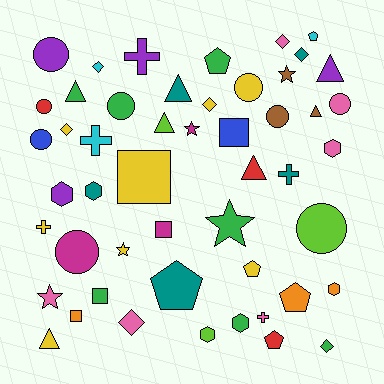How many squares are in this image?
There are 5 squares.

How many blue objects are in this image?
There are 2 blue objects.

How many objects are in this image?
There are 50 objects.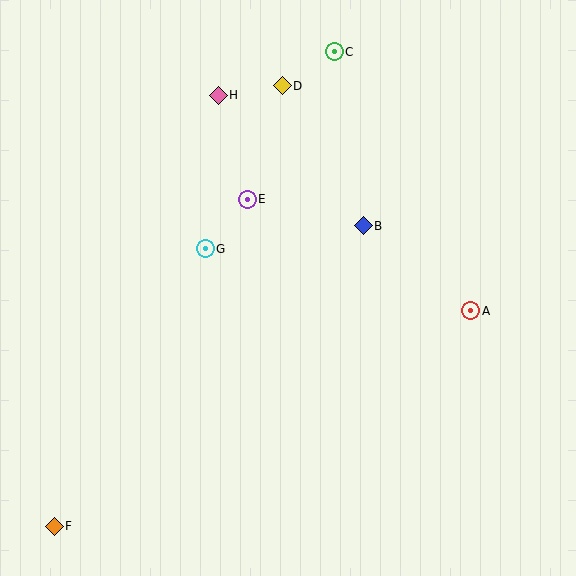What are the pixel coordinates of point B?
Point B is at (363, 226).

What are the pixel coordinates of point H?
Point H is at (218, 95).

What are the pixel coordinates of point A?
Point A is at (471, 311).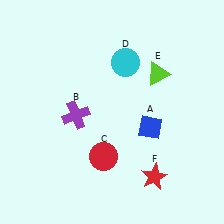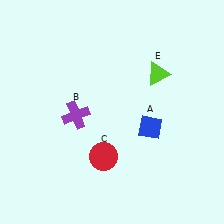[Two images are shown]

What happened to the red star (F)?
The red star (F) was removed in Image 2. It was in the bottom-right area of Image 1.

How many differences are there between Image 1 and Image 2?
There are 2 differences between the two images.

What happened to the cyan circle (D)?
The cyan circle (D) was removed in Image 2. It was in the top-right area of Image 1.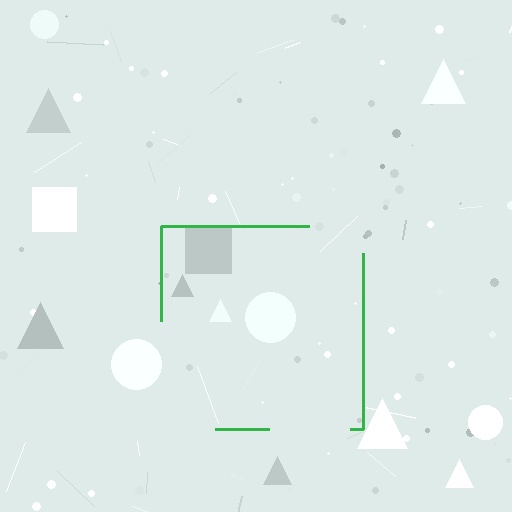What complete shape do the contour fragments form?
The contour fragments form a square.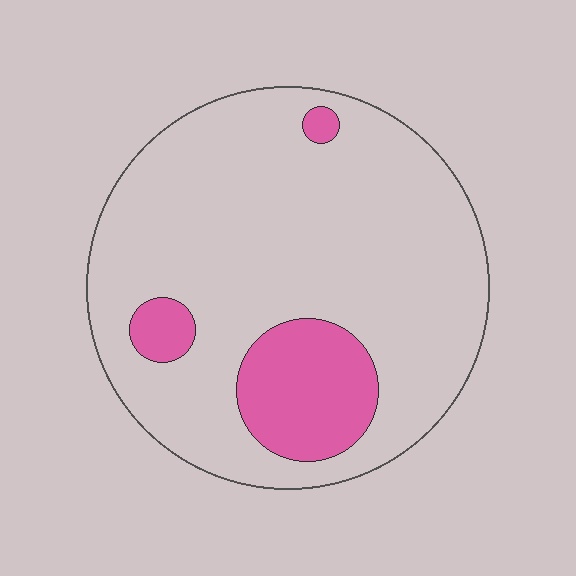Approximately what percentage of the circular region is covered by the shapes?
Approximately 15%.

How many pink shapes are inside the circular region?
3.